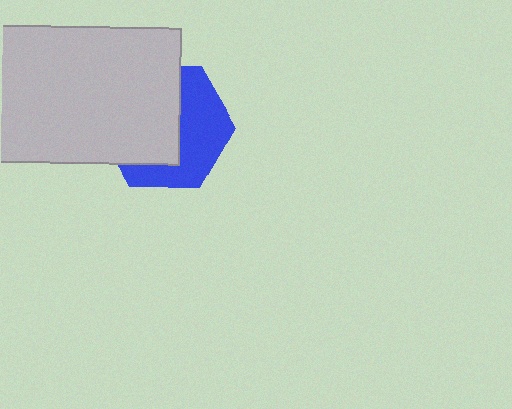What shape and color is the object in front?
The object in front is a light gray rectangle.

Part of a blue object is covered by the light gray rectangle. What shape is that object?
It is a hexagon.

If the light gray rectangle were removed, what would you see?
You would see the complete blue hexagon.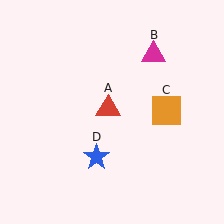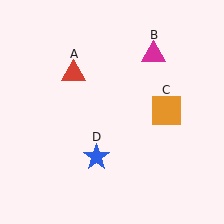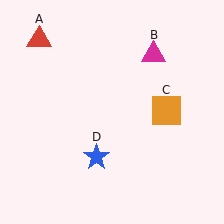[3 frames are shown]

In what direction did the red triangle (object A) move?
The red triangle (object A) moved up and to the left.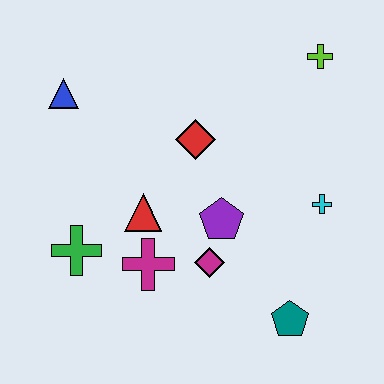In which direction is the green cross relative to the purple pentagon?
The green cross is to the left of the purple pentagon.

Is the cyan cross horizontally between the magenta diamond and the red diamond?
No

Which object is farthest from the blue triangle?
The teal pentagon is farthest from the blue triangle.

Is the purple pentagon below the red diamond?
Yes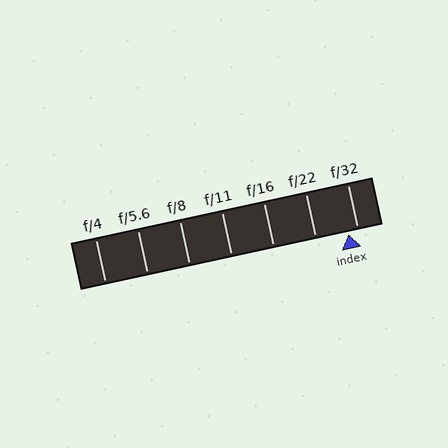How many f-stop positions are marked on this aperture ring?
There are 7 f-stop positions marked.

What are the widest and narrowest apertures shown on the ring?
The widest aperture shown is f/4 and the narrowest is f/32.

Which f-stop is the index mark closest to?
The index mark is closest to f/32.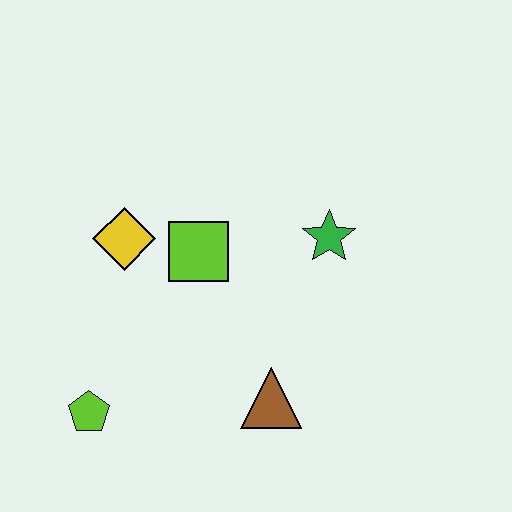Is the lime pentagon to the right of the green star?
No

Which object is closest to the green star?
The lime square is closest to the green star.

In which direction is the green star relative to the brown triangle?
The green star is above the brown triangle.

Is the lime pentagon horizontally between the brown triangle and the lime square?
No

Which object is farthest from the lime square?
The lime pentagon is farthest from the lime square.